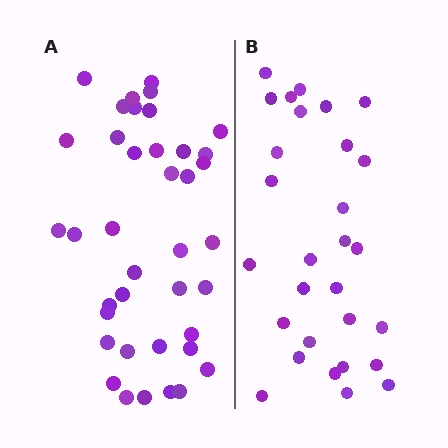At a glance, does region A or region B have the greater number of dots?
Region A (the left region) has more dots.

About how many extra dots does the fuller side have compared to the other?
Region A has roughly 10 or so more dots than region B.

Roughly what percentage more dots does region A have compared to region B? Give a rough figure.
About 35% more.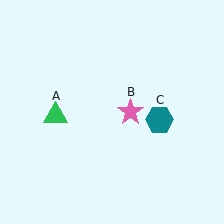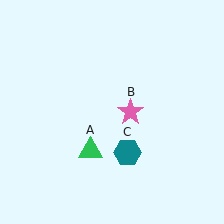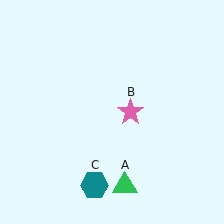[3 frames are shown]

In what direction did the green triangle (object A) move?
The green triangle (object A) moved down and to the right.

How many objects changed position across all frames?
2 objects changed position: green triangle (object A), teal hexagon (object C).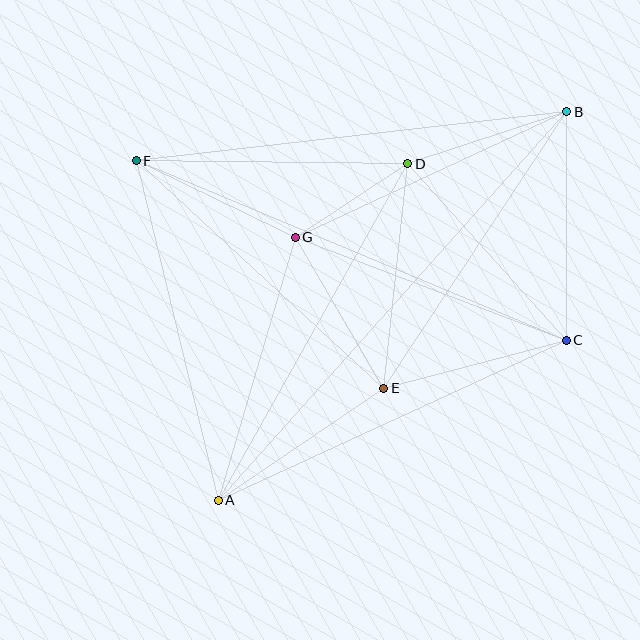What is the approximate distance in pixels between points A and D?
The distance between A and D is approximately 387 pixels.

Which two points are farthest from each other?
Points A and B are farthest from each other.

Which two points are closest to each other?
Points D and G are closest to each other.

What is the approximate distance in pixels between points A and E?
The distance between A and E is approximately 200 pixels.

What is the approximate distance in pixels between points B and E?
The distance between B and E is approximately 332 pixels.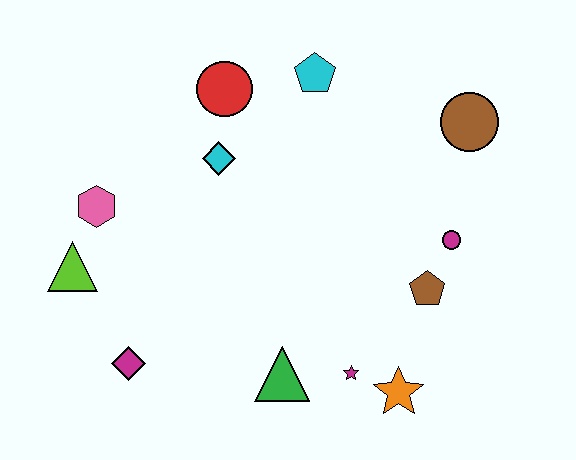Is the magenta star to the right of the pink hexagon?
Yes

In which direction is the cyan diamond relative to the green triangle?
The cyan diamond is above the green triangle.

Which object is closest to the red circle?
The cyan diamond is closest to the red circle.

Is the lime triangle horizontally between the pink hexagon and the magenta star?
No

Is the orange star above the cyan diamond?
No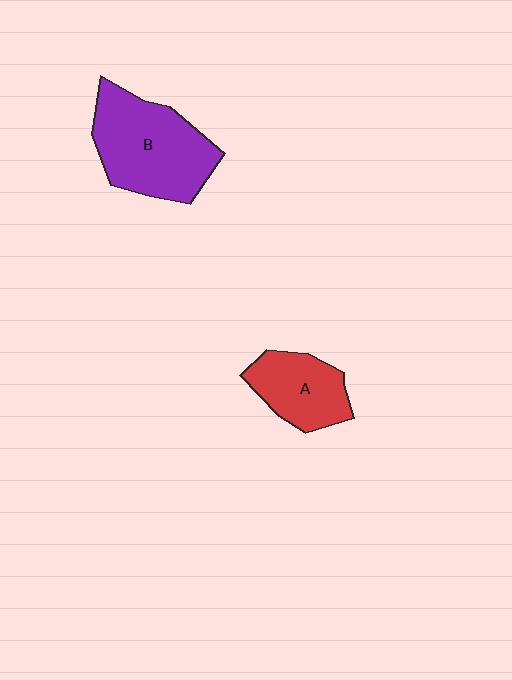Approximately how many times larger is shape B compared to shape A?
Approximately 1.6 times.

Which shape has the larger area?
Shape B (purple).